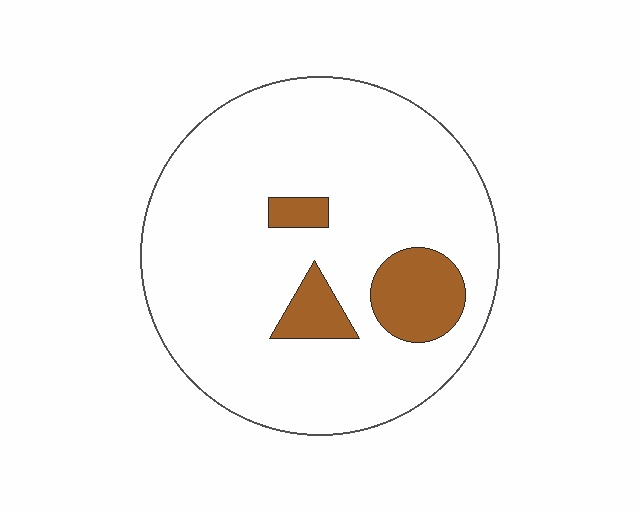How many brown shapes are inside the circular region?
3.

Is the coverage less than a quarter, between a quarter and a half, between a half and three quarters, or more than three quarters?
Less than a quarter.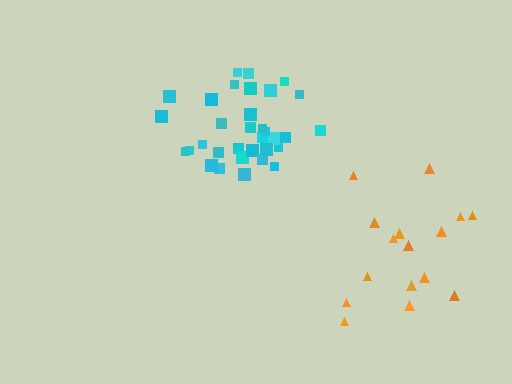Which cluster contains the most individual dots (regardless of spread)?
Cyan (33).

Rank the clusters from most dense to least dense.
cyan, orange.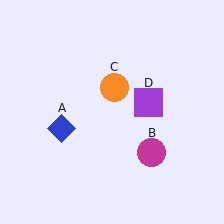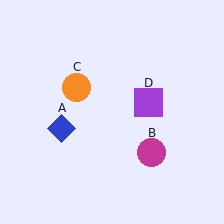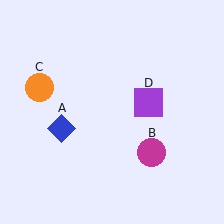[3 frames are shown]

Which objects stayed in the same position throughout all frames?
Blue diamond (object A) and magenta circle (object B) and purple square (object D) remained stationary.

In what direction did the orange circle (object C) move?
The orange circle (object C) moved left.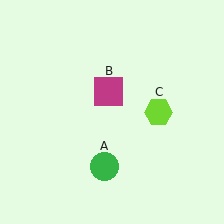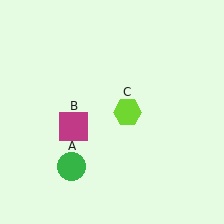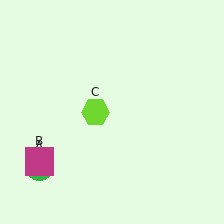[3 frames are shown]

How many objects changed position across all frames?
3 objects changed position: green circle (object A), magenta square (object B), lime hexagon (object C).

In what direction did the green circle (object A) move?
The green circle (object A) moved left.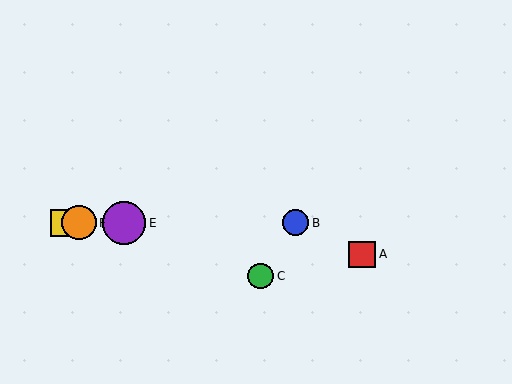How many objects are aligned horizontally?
4 objects (B, D, E, F) are aligned horizontally.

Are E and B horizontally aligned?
Yes, both are at y≈223.